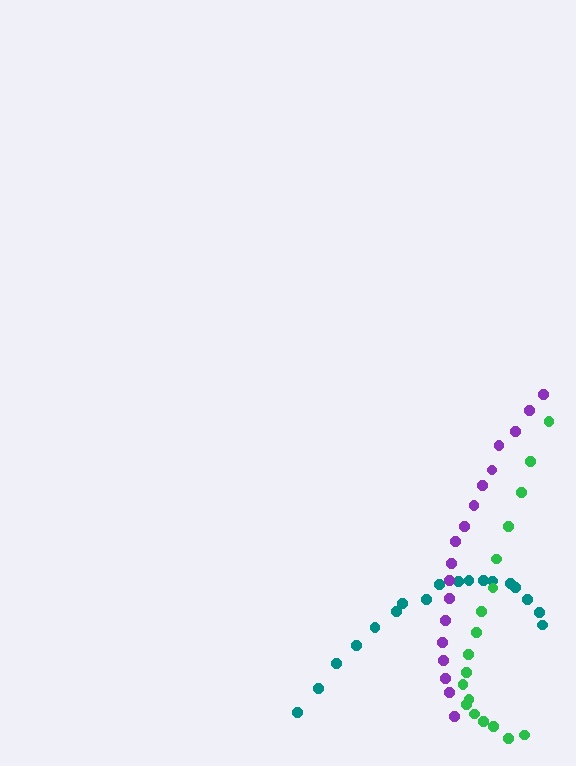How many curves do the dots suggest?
There are 3 distinct paths.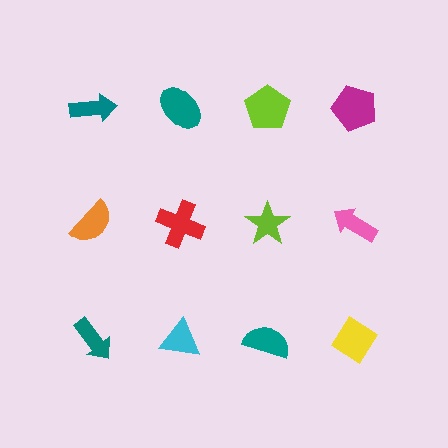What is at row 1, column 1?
A teal arrow.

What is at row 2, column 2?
A red cross.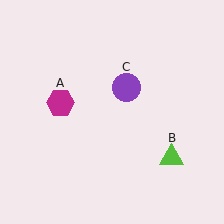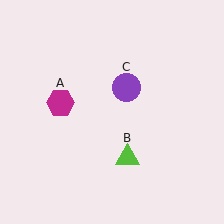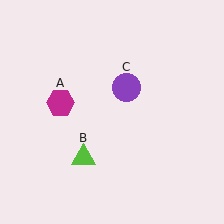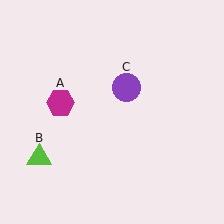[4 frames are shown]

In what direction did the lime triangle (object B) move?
The lime triangle (object B) moved left.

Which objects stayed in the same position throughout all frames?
Magenta hexagon (object A) and purple circle (object C) remained stationary.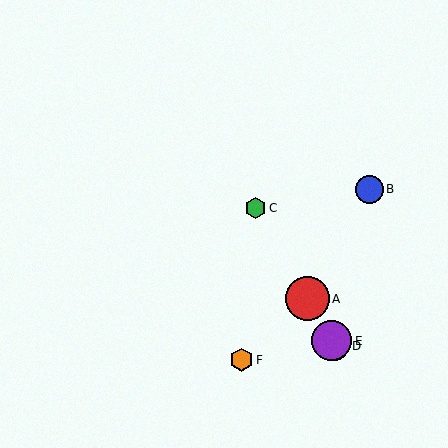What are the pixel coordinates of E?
Object E is at (332, 341).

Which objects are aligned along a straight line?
Objects A, C, D, E are aligned along a straight line.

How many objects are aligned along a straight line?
4 objects (A, C, D, E) are aligned along a straight line.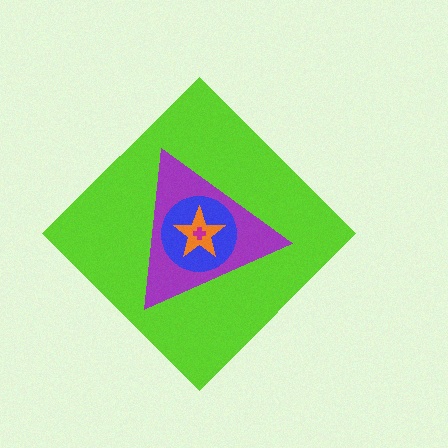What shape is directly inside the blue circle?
The orange star.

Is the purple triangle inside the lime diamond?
Yes.